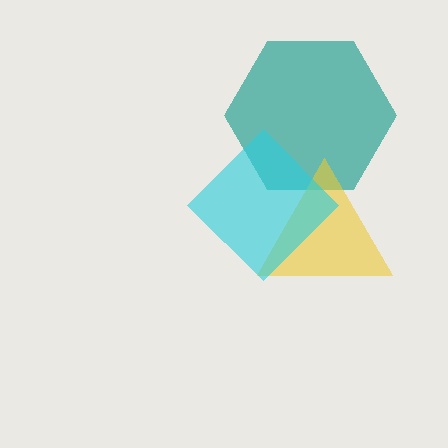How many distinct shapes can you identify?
There are 3 distinct shapes: a teal hexagon, a yellow triangle, a cyan diamond.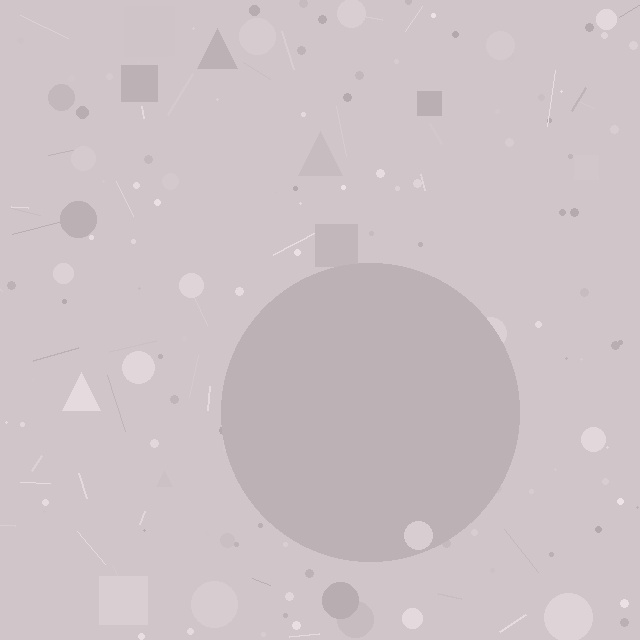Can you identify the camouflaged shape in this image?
The camouflaged shape is a circle.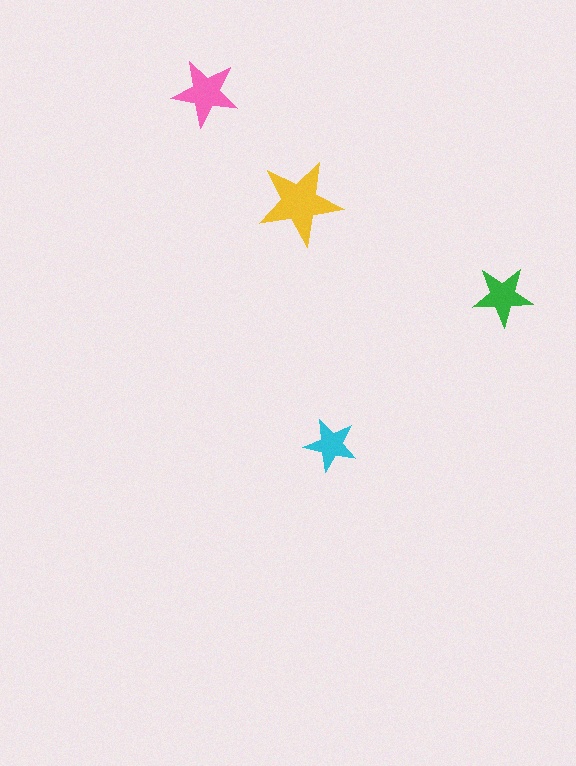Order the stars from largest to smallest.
the yellow one, the pink one, the green one, the cyan one.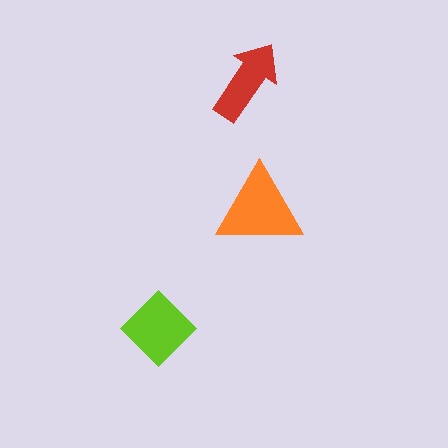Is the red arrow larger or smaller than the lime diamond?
Smaller.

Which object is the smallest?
The red arrow.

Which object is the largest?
The orange triangle.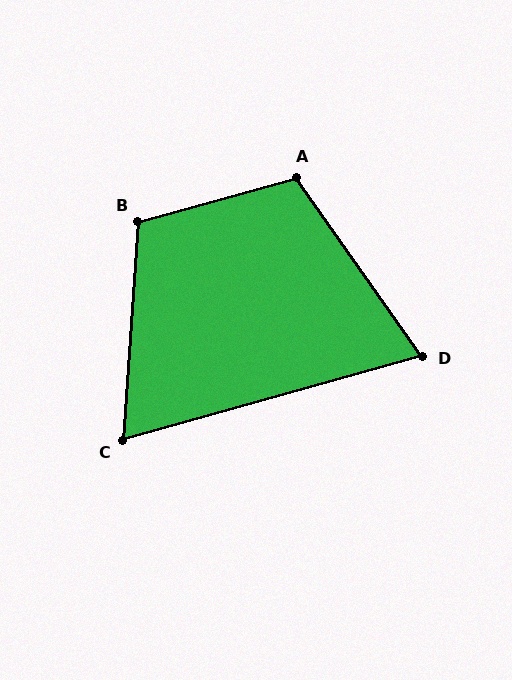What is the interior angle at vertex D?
Approximately 70 degrees (acute).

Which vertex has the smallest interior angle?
C, at approximately 70 degrees.